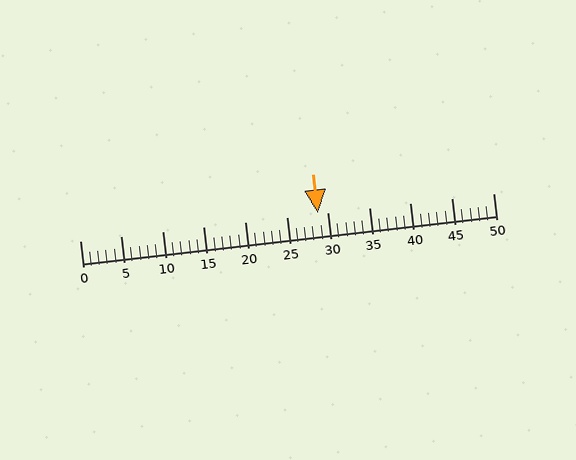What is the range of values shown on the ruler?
The ruler shows values from 0 to 50.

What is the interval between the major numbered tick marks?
The major tick marks are spaced 5 units apart.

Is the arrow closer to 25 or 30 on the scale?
The arrow is closer to 30.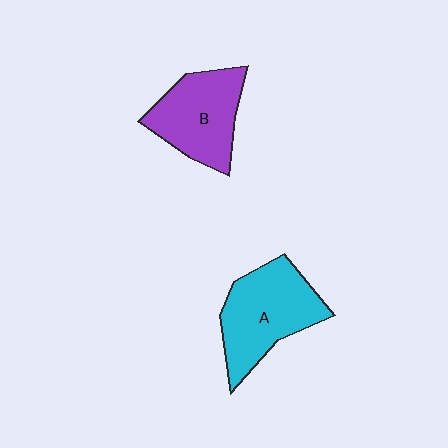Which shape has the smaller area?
Shape B (purple).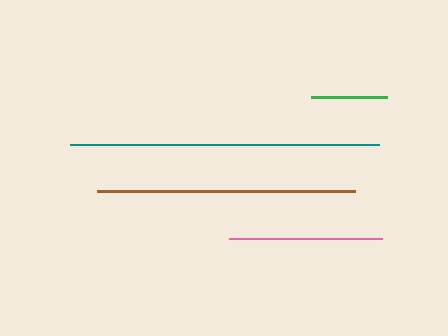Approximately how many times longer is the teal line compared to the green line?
The teal line is approximately 4.1 times the length of the green line.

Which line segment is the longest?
The teal line is the longest at approximately 310 pixels.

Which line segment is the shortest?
The green line is the shortest at approximately 76 pixels.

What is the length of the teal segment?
The teal segment is approximately 310 pixels long.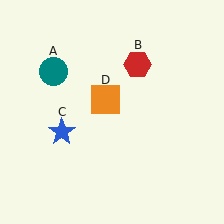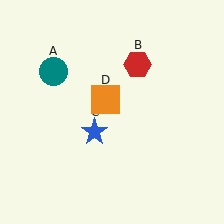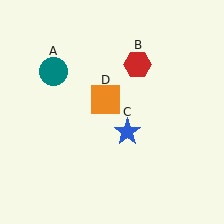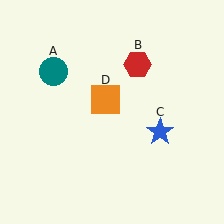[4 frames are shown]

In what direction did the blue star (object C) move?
The blue star (object C) moved right.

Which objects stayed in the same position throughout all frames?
Teal circle (object A) and red hexagon (object B) and orange square (object D) remained stationary.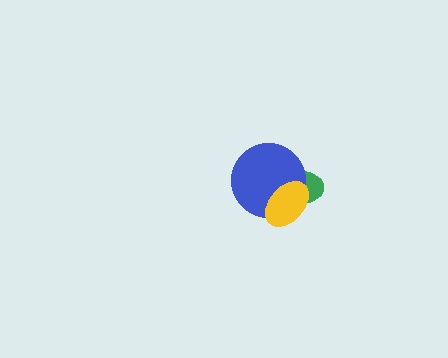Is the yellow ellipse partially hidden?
No, no other shape covers it.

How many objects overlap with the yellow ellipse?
2 objects overlap with the yellow ellipse.